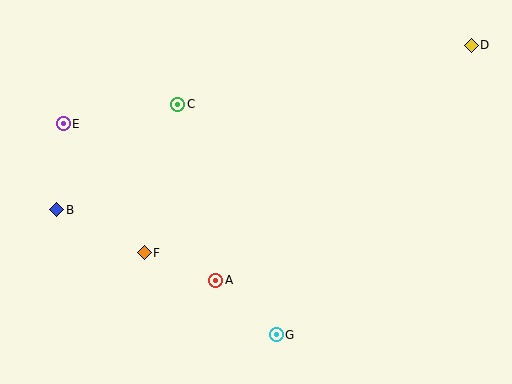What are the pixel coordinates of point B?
Point B is at (57, 210).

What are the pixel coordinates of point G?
Point G is at (276, 335).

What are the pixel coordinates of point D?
Point D is at (471, 45).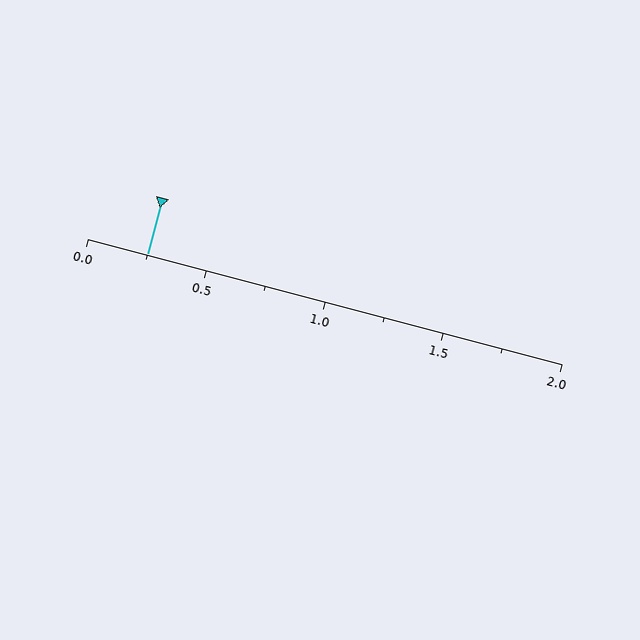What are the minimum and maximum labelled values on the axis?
The axis runs from 0.0 to 2.0.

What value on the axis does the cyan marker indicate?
The marker indicates approximately 0.25.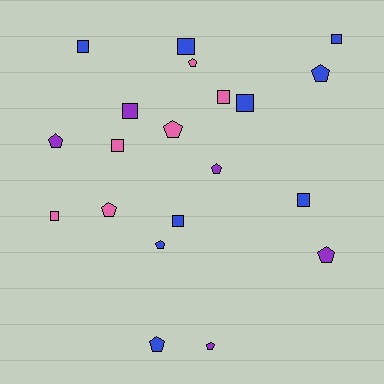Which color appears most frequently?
Blue, with 9 objects.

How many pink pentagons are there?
There are 3 pink pentagons.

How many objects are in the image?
There are 20 objects.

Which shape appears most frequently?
Square, with 10 objects.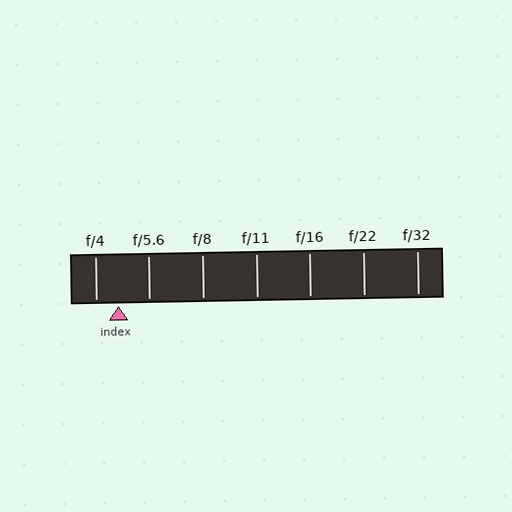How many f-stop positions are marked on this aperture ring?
There are 7 f-stop positions marked.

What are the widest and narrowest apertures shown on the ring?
The widest aperture shown is f/4 and the narrowest is f/32.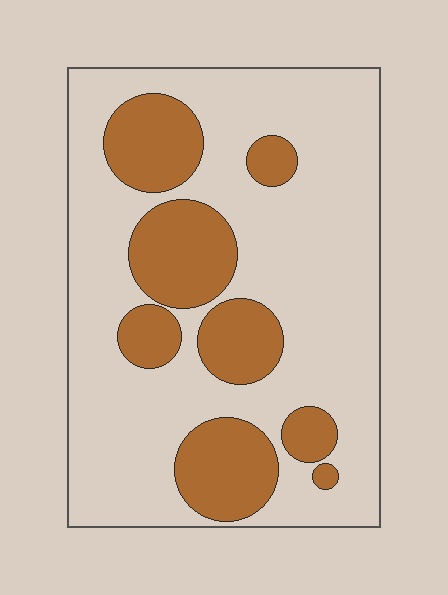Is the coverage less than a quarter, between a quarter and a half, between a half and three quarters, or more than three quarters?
Between a quarter and a half.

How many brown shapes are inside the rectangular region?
8.